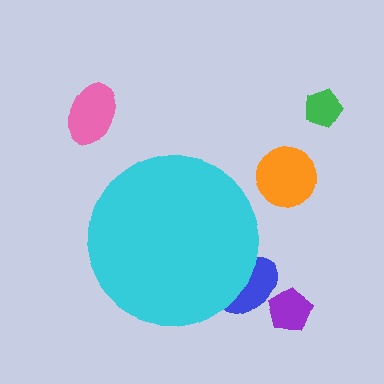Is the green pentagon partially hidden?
No, the green pentagon is fully visible.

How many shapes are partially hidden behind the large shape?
1 shape is partially hidden.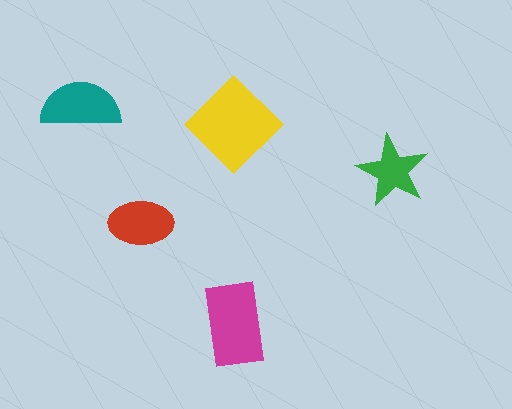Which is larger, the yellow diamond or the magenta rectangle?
The yellow diamond.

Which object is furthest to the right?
The green star is rightmost.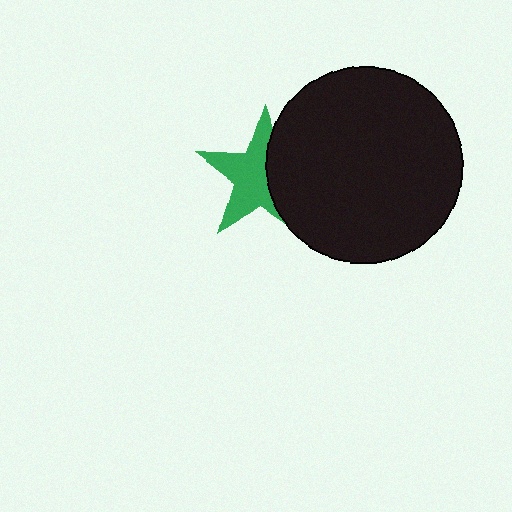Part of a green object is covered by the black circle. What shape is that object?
It is a star.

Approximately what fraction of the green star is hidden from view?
Roughly 40% of the green star is hidden behind the black circle.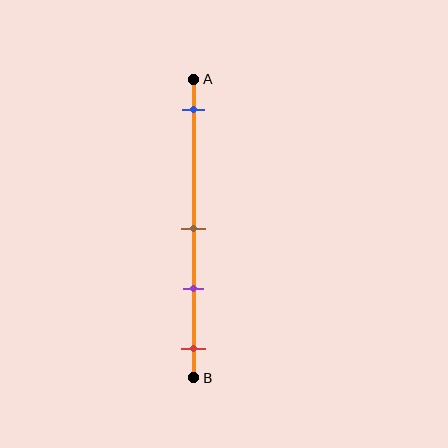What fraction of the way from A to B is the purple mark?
The purple mark is approximately 70% (0.7) of the way from A to B.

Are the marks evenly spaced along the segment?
No, the marks are not evenly spaced.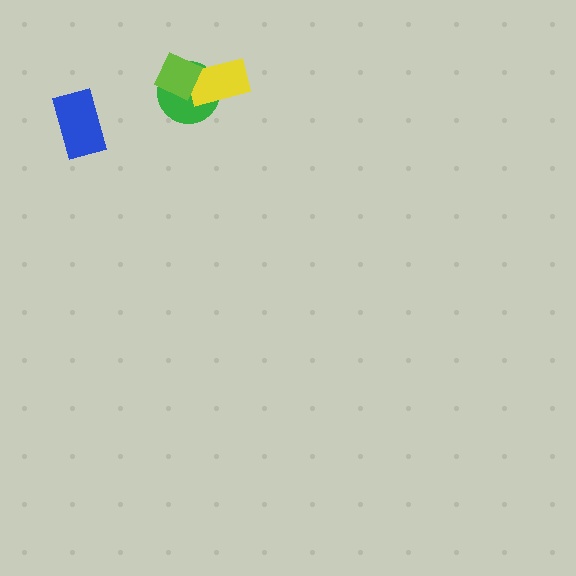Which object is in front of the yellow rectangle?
The lime diamond is in front of the yellow rectangle.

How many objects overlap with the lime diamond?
2 objects overlap with the lime diamond.